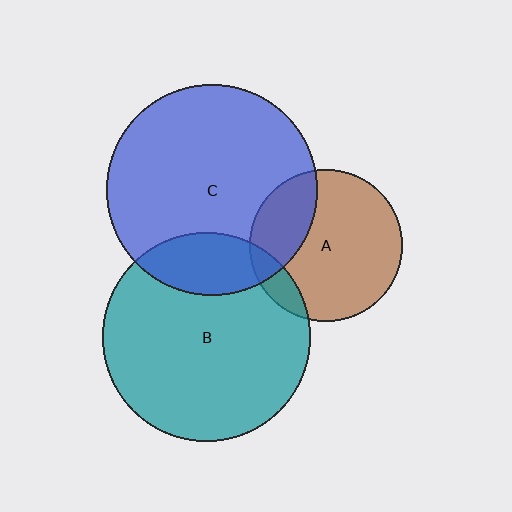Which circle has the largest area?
Circle C (blue).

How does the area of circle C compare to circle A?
Approximately 1.9 times.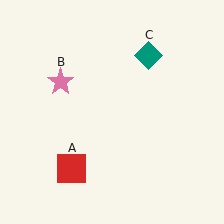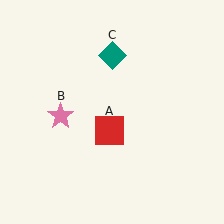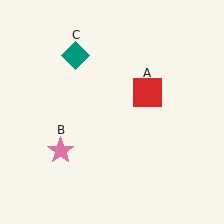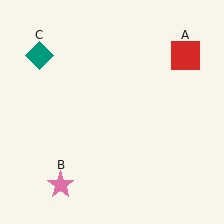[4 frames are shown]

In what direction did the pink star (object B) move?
The pink star (object B) moved down.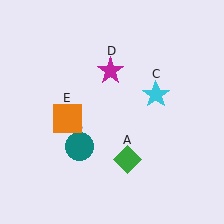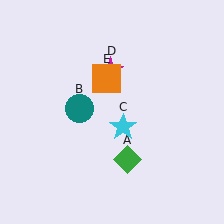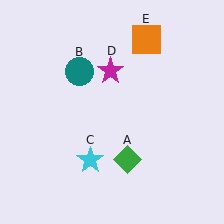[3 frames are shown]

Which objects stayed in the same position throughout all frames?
Green diamond (object A) and magenta star (object D) remained stationary.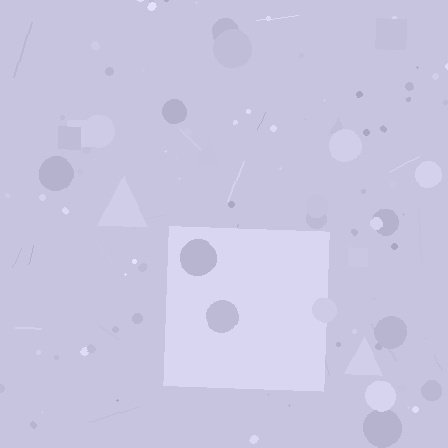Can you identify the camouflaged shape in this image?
The camouflaged shape is a square.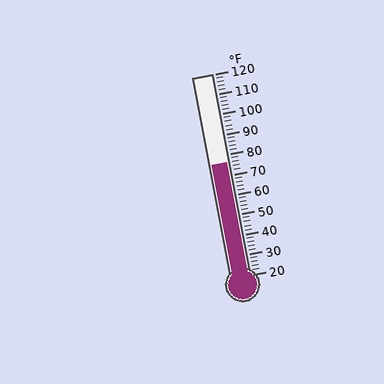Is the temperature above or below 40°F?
The temperature is above 40°F.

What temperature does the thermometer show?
The thermometer shows approximately 76°F.